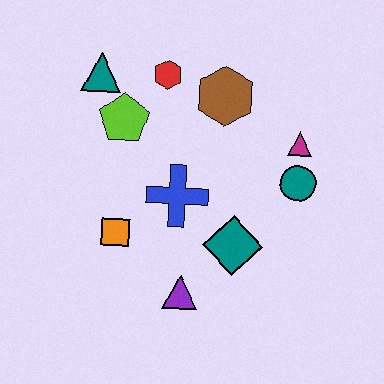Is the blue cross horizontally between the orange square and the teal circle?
Yes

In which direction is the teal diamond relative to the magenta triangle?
The teal diamond is below the magenta triangle.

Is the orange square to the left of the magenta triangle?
Yes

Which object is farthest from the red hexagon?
The purple triangle is farthest from the red hexagon.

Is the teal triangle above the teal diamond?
Yes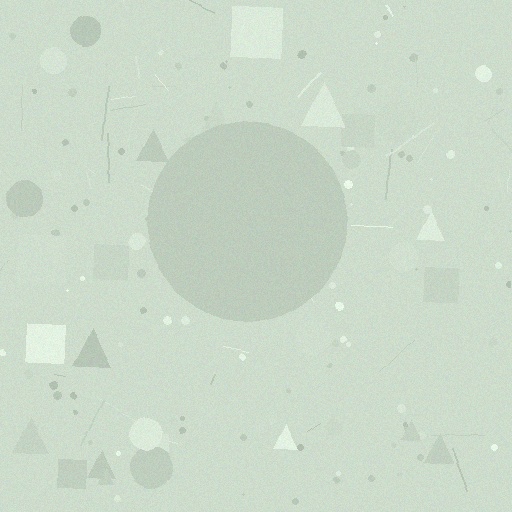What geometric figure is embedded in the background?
A circle is embedded in the background.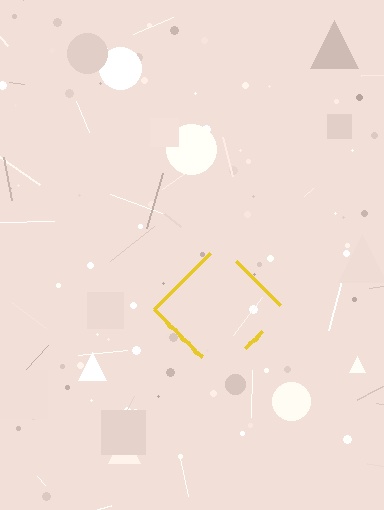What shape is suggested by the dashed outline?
The dashed outline suggests a diamond.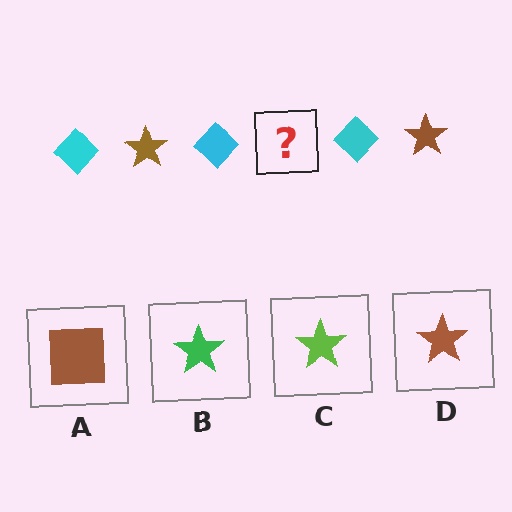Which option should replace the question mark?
Option D.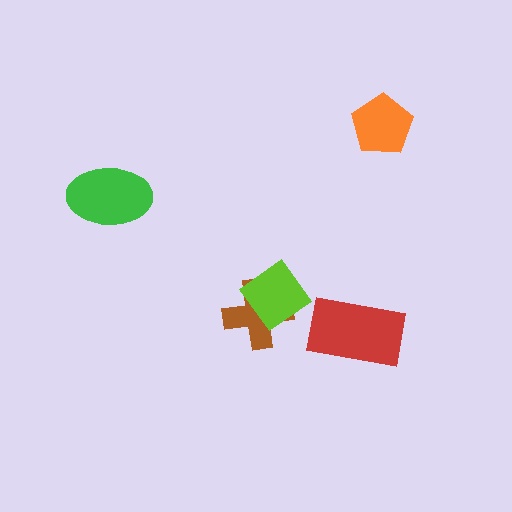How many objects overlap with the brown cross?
1 object overlaps with the brown cross.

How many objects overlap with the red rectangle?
0 objects overlap with the red rectangle.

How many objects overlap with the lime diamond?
1 object overlaps with the lime diamond.